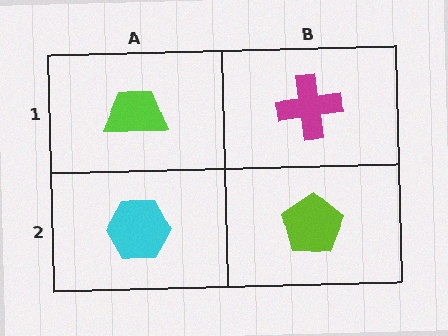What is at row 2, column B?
A lime pentagon.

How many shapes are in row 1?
2 shapes.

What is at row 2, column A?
A cyan hexagon.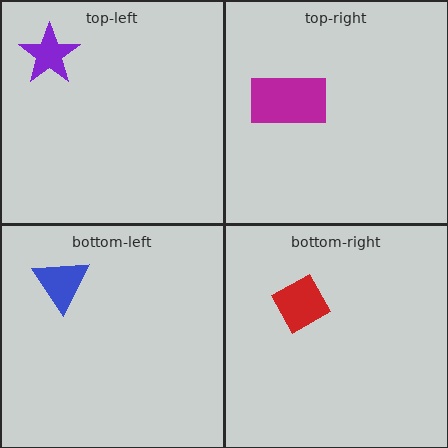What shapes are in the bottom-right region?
The red diamond.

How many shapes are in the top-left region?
1.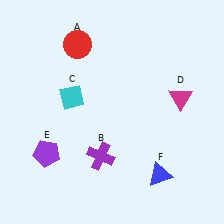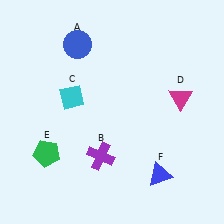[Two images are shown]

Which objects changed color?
A changed from red to blue. E changed from purple to green.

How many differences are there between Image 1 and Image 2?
There are 2 differences between the two images.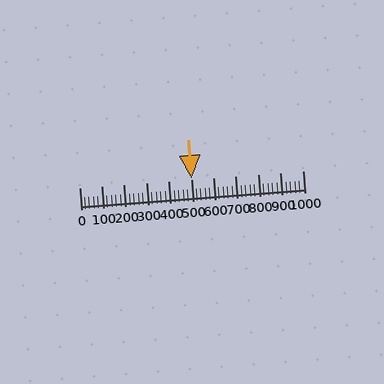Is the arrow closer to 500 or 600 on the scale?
The arrow is closer to 500.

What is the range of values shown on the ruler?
The ruler shows values from 0 to 1000.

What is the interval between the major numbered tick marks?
The major tick marks are spaced 100 units apart.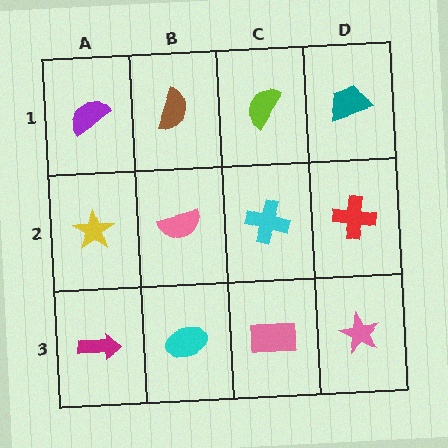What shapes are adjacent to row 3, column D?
A red cross (row 2, column D), a pink rectangle (row 3, column C).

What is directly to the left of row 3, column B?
A magenta arrow.